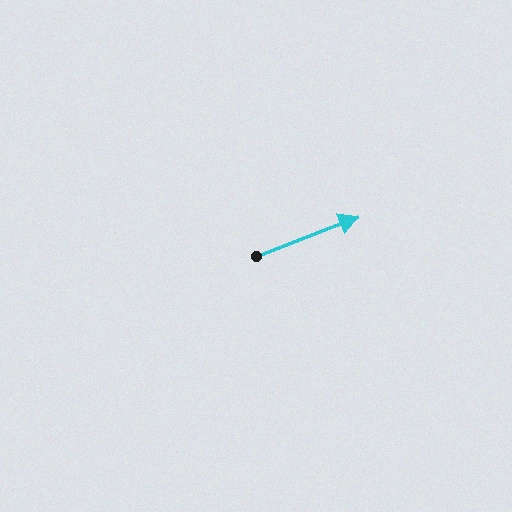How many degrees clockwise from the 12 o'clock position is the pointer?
Approximately 69 degrees.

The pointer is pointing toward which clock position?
Roughly 2 o'clock.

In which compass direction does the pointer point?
East.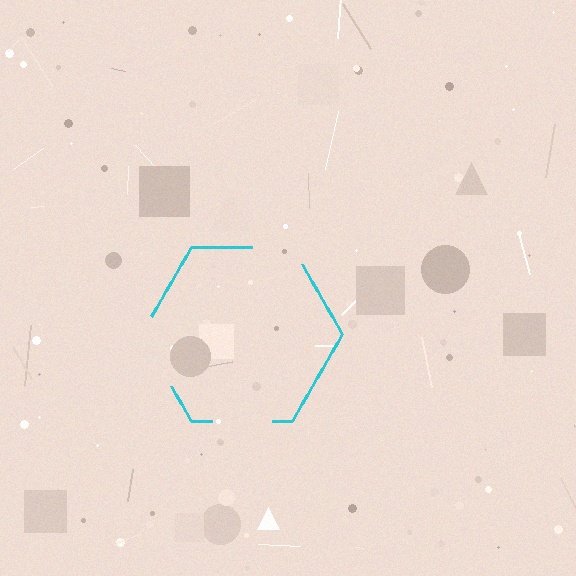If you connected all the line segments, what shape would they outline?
They would outline a hexagon.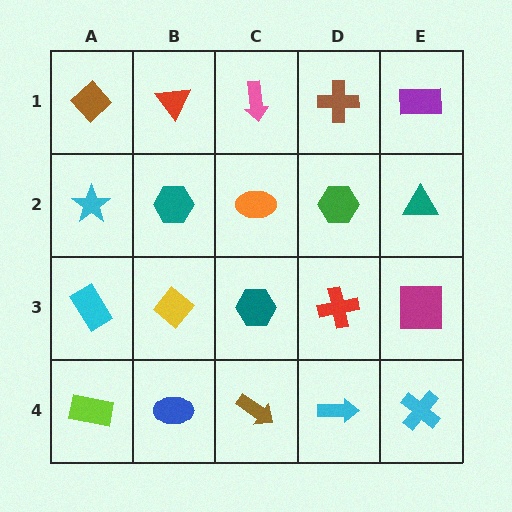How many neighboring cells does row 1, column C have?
3.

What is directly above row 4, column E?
A magenta square.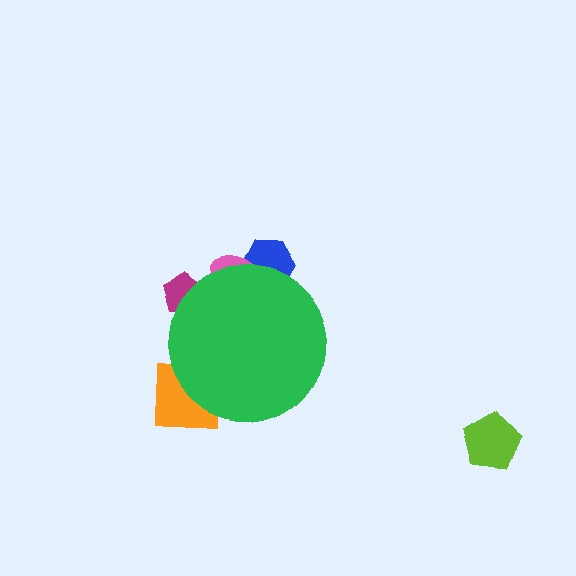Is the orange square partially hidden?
Yes, the orange square is partially hidden behind the green circle.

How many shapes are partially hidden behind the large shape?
4 shapes are partially hidden.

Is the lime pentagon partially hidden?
No, the lime pentagon is fully visible.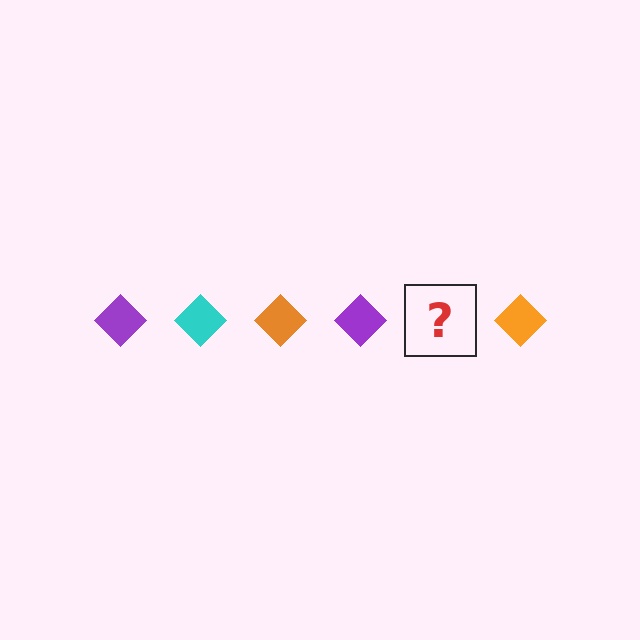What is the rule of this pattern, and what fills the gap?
The rule is that the pattern cycles through purple, cyan, orange diamonds. The gap should be filled with a cyan diamond.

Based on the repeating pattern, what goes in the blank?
The blank should be a cyan diamond.